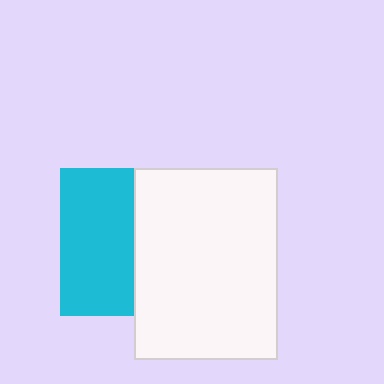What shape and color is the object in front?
The object in front is a white rectangle.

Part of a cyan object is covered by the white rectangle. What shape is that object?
It is a square.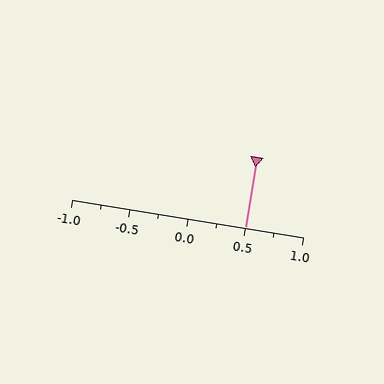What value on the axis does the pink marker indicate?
The marker indicates approximately 0.5.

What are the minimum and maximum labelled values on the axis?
The axis runs from -1.0 to 1.0.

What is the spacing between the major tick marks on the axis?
The major ticks are spaced 0.5 apart.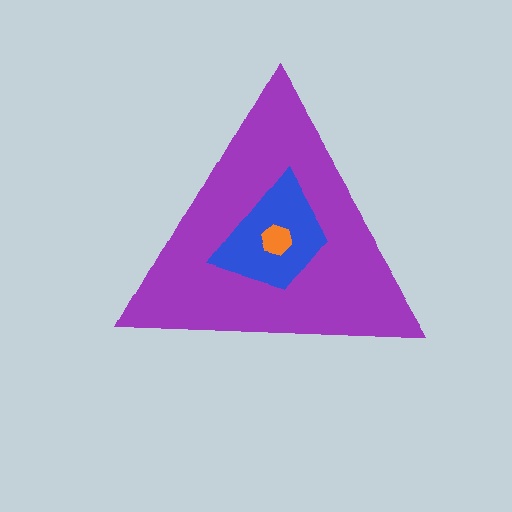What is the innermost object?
The orange hexagon.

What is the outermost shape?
The purple triangle.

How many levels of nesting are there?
3.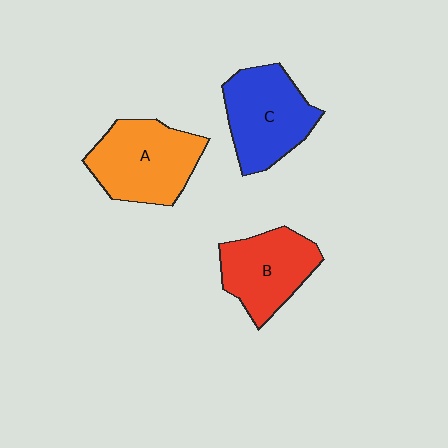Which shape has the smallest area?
Shape B (red).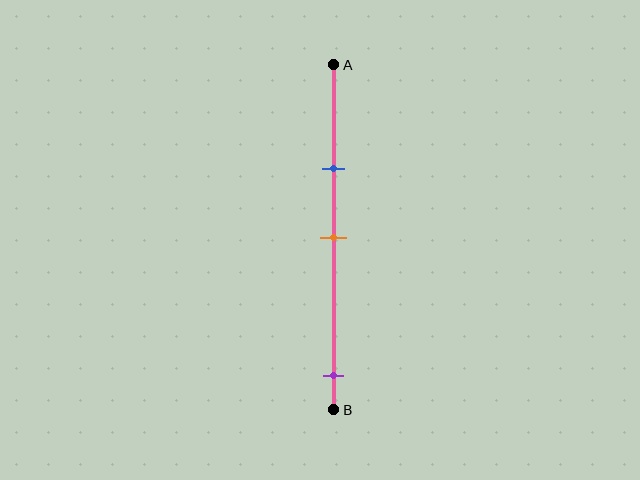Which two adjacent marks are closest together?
The blue and orange marks are the closest adjacent pair.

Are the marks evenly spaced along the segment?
No, the marks are not evenly spaced.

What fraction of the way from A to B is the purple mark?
The purple mark is approximately 90% (0.9) of the way from A to B.